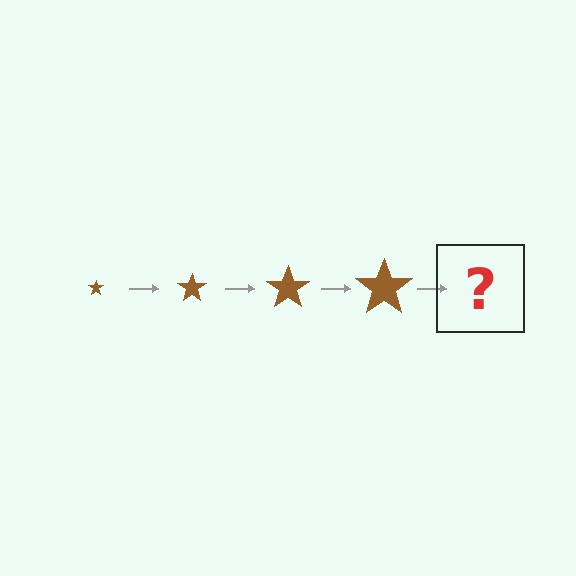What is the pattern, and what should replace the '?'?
The pattern is that the star gets progressively larger each step. The '?' should be a brown star, larger than the previous one.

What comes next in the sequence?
The next element should be a brown star, larger than the previous one.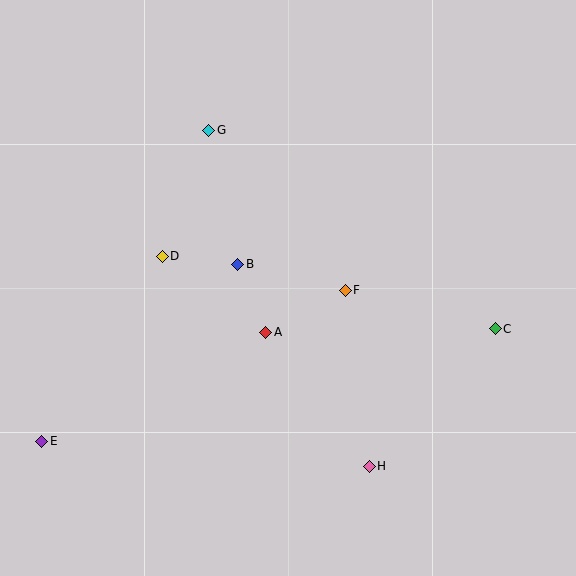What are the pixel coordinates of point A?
Point A is at (266, 332).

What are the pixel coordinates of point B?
Point B is at (238, 264).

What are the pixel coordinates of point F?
Point F is at (345, 290).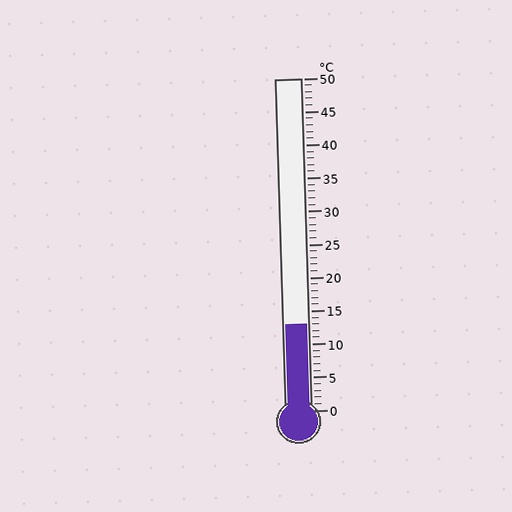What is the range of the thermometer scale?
The thermometer scale ranges from 0°C to 50°C.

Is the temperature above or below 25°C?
The temperature is below 25°C.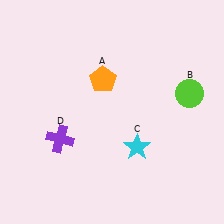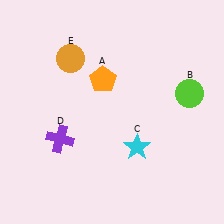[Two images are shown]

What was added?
An orange circle (E) was added in Image 2.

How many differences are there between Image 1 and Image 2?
There is 1 difference between the two images.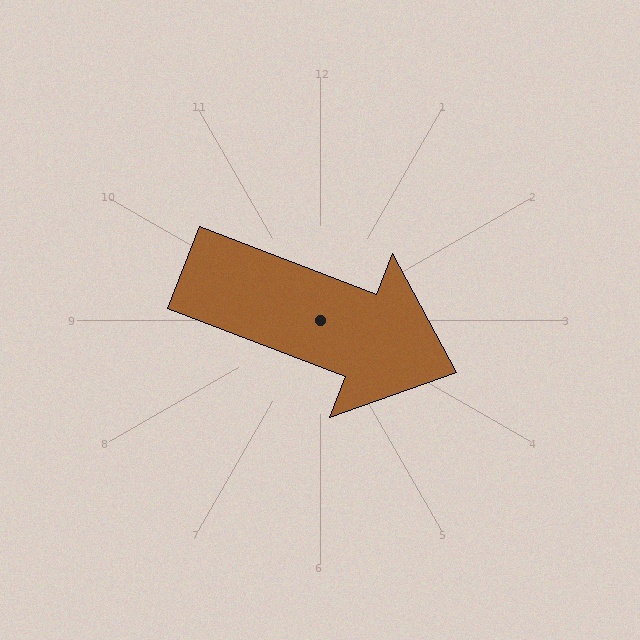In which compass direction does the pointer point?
East.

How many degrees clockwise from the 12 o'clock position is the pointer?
Approximately 111 degrees.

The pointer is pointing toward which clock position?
Roughly 4 o'clock.